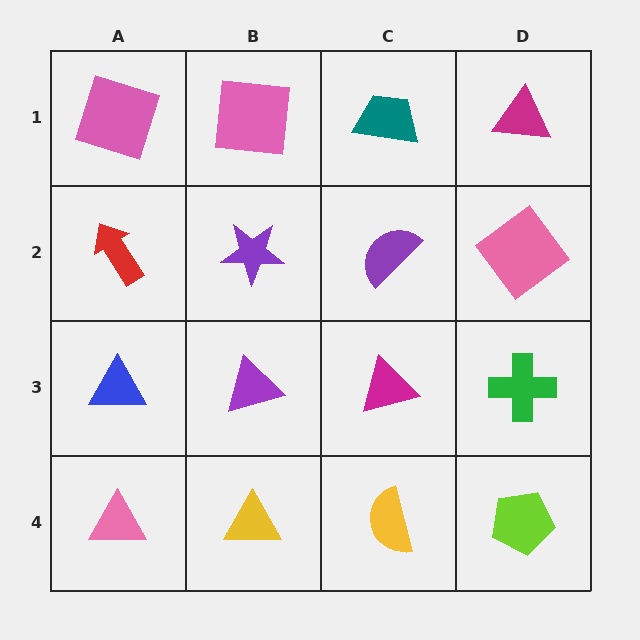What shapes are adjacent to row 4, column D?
A green cross (row 3, column D), a yellow semicircle (row 4, column C).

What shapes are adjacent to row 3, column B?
A purple star (row 2, column B), a yellow triangle (row 4, column B), a blue triangle (row 3, column A), a magenta triangle (row 3, column C).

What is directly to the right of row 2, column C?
A pink diamond.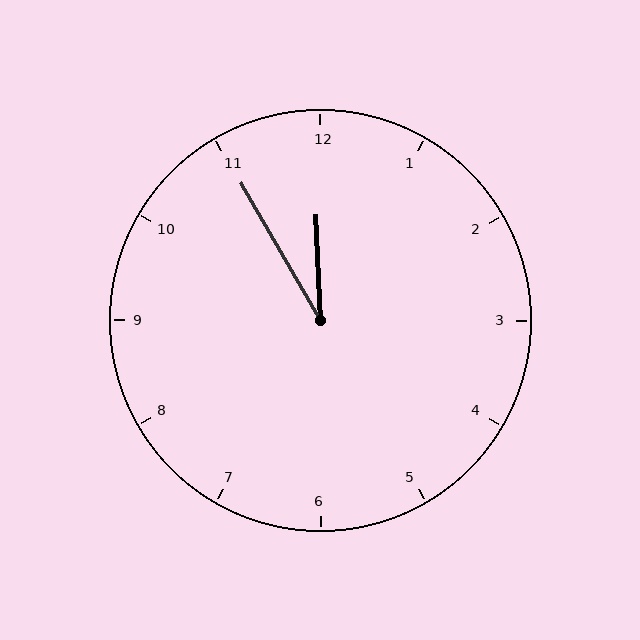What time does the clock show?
11:55.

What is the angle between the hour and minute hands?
Approximately 28 degrees.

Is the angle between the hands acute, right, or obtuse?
It is acute.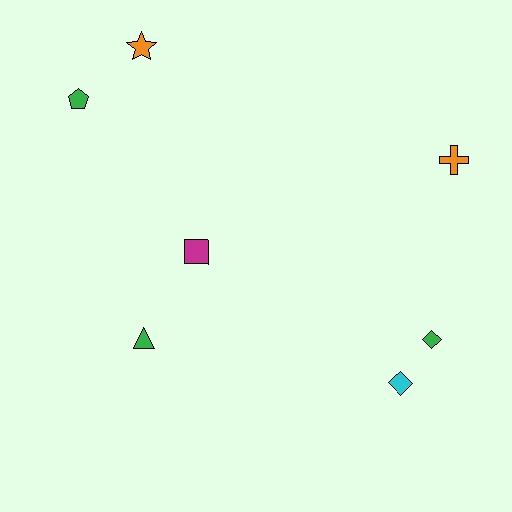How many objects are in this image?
There are 7 objects.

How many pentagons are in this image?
There is 1 pentagon.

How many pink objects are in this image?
There are no pink objects.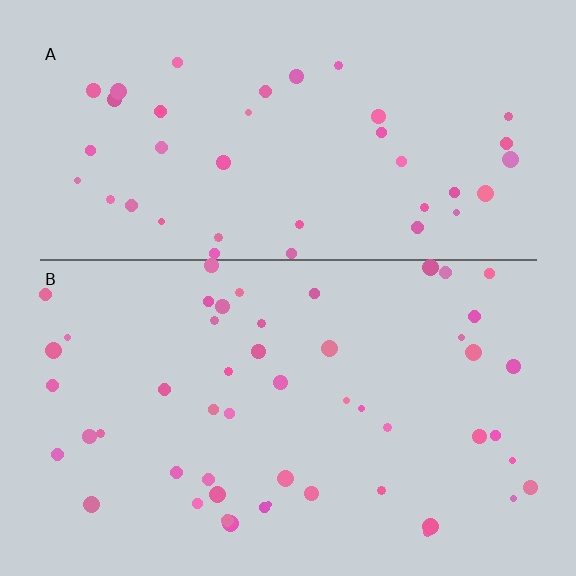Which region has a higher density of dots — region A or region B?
B (the bottom).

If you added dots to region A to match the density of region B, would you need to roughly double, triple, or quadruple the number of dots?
Approximately double.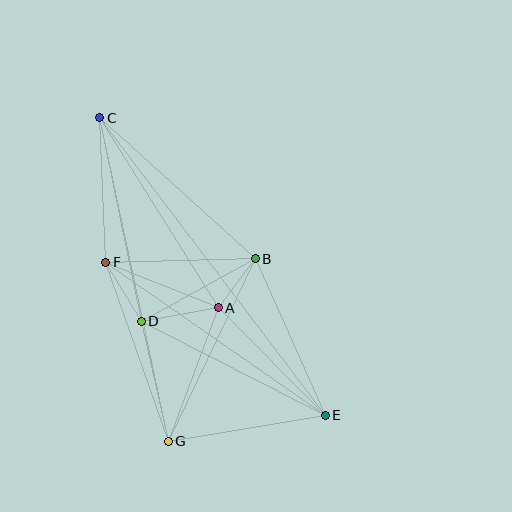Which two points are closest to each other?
Points A and B are closest to each other.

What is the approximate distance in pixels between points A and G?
The distance between A and G is approximately 142 pixels.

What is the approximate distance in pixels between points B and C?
The distance between B and C is approximately 210 pixels.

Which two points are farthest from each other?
Points C and E are farthest from each other.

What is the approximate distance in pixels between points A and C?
The distance between A and C is approximately 224 pixels.